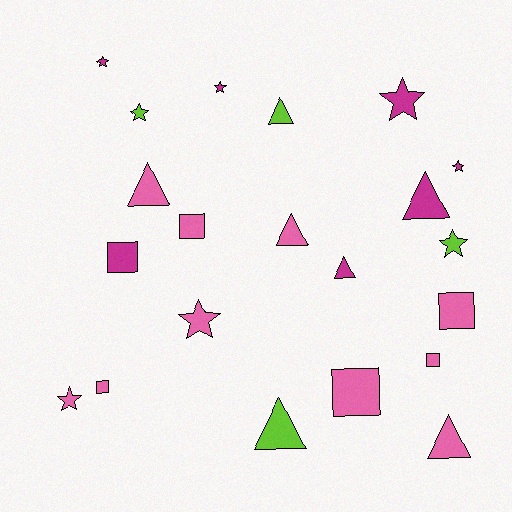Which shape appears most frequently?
Star, with 8 objects.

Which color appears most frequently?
Pink, with 10 objects.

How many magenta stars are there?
There are 4 magenta stars.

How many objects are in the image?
There are 21 objects.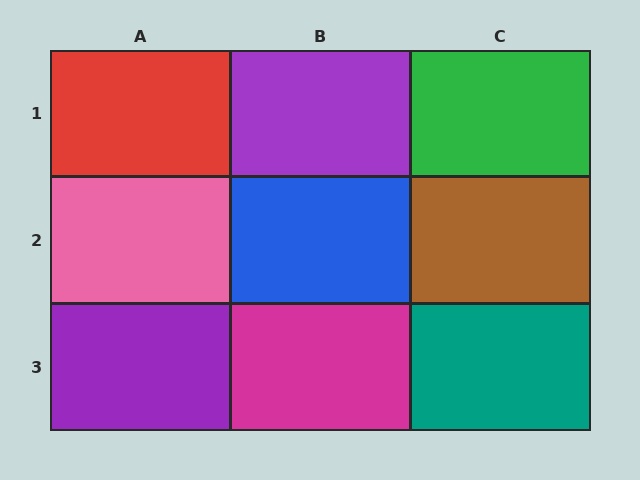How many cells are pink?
1 cell is pink.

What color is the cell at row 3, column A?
Purple.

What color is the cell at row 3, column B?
Magenta.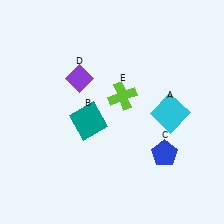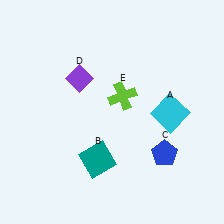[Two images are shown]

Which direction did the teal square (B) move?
The teal square (B) moved down.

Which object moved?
The teal square (B) moved down.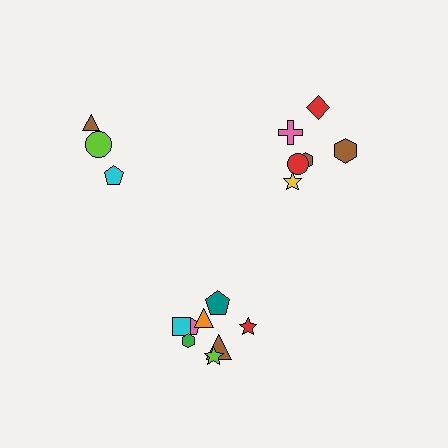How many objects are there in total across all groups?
There are 17 objects.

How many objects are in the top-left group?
There are 3 objects.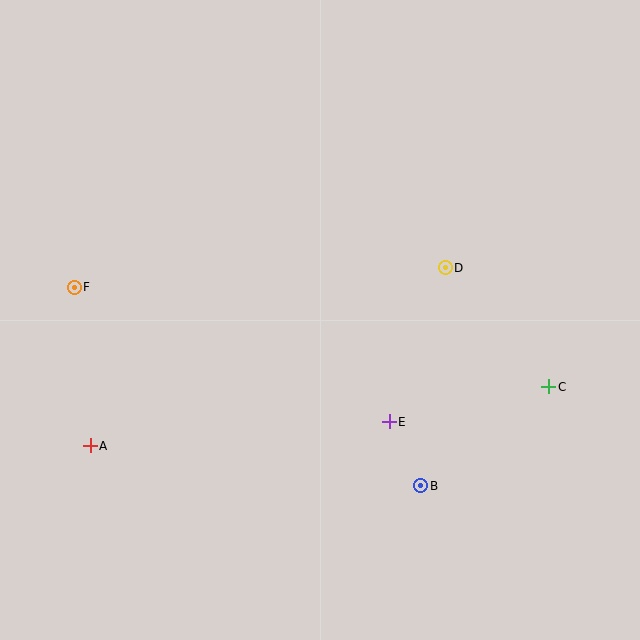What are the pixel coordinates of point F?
Point F is at (74, 287).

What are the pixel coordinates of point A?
Point A is at (90, 446).